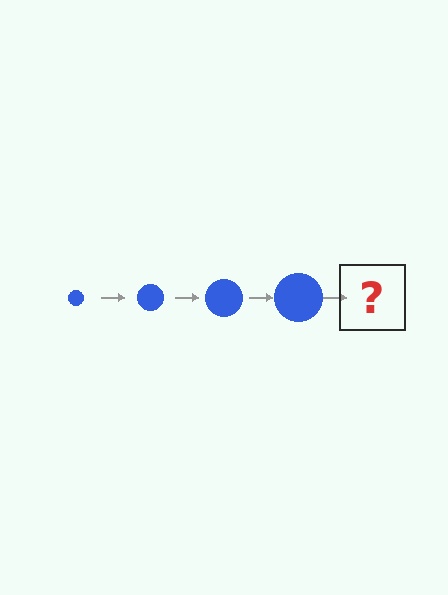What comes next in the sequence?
The next element should be a blue circle, larger than the previous one.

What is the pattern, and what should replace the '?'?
The pattern is that the circle gets progressively larger each step. The '?' should be a blue circle, larger than the previous one.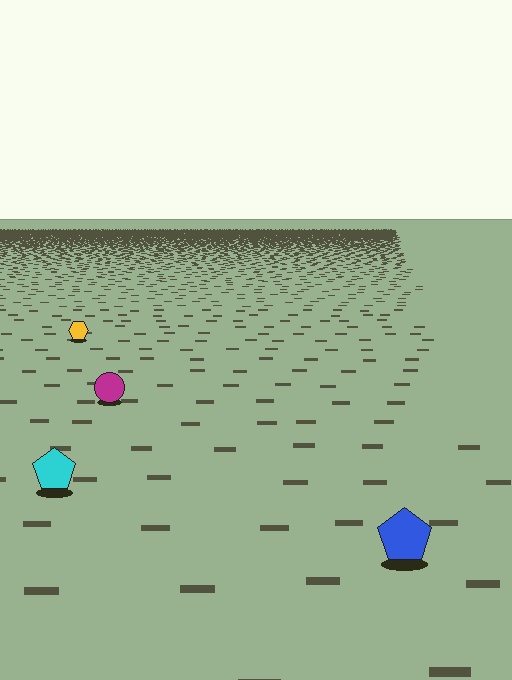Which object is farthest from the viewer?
The yellow hexagon is farthest from the viewer. It appears smaller and the ground texture around it is denser.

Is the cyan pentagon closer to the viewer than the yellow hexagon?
Yes. The cyan pentagon is closer — you can tell from the texture gradient: the ground texture is coarser near it.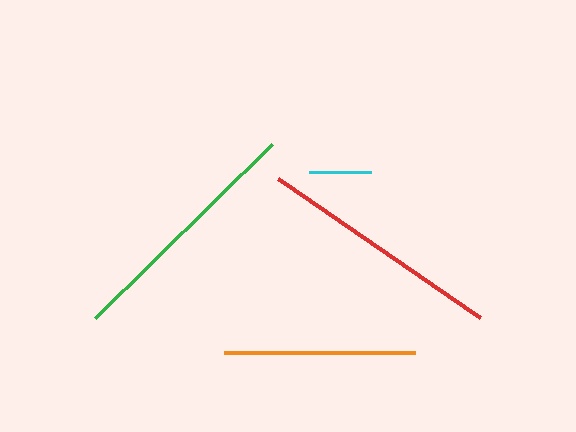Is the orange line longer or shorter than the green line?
The green line is longer than the orange line.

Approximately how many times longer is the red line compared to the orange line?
The red line is approximately 1.3 times the length of the orange line.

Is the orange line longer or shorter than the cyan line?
The orange line is longer than the cyan line.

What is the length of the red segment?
The red segment is approximately 245 pixels long.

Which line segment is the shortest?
The cyan line is the shortest at approximately 62 pixels.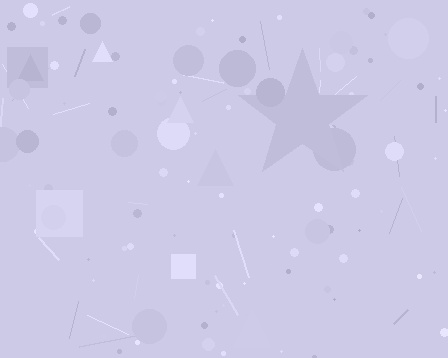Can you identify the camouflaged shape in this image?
The camouflaged shape is a star.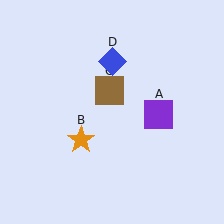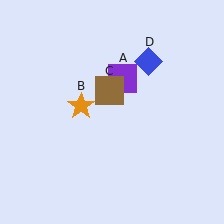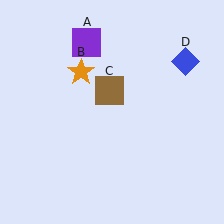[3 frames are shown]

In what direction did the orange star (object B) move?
The orange star (object B) moved up.